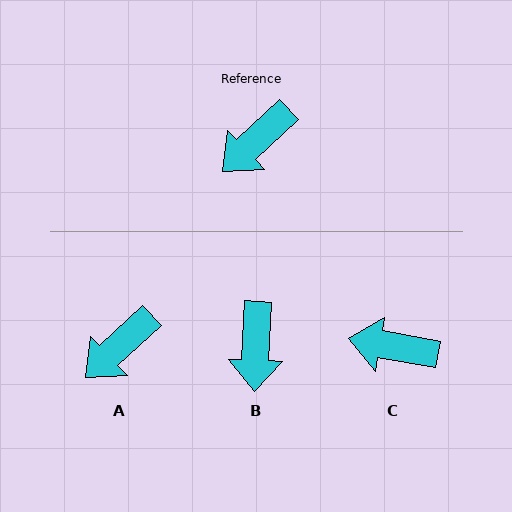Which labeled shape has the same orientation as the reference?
A.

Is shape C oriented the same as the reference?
No, it is off by about 53 degrees.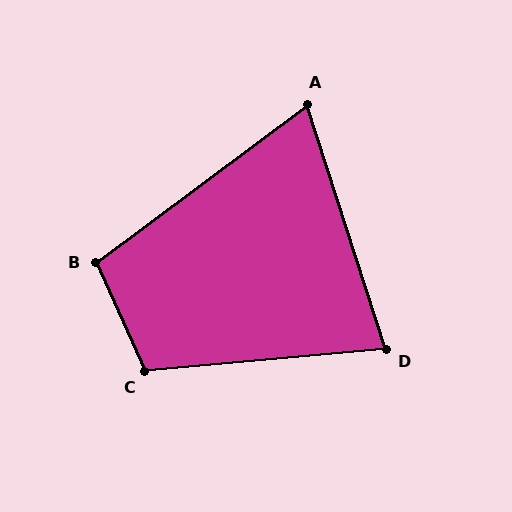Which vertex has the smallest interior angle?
A, at approximately 71 degrees.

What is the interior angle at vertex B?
Approximately 103 degrees (obtuse).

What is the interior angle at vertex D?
Approximately 77 degrees (acute).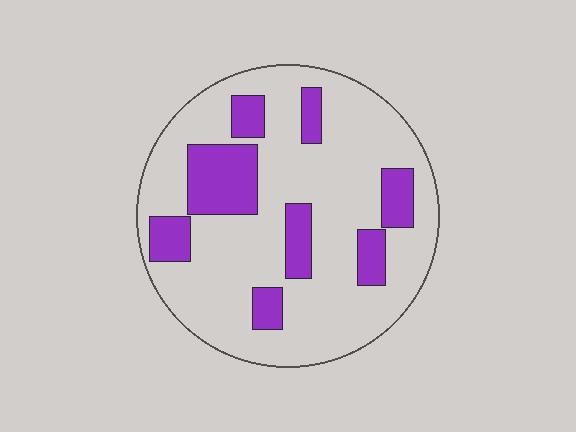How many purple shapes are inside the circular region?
8.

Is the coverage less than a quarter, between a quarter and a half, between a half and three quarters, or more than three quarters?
Less than a quarter.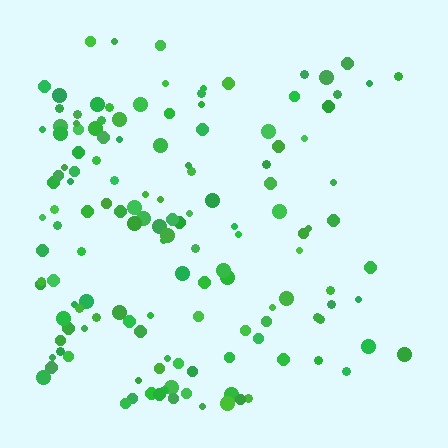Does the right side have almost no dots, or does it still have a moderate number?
Still a moderate number, just noticeably fewer than the left.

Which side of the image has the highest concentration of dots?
The left.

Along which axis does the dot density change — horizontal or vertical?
Horizontal.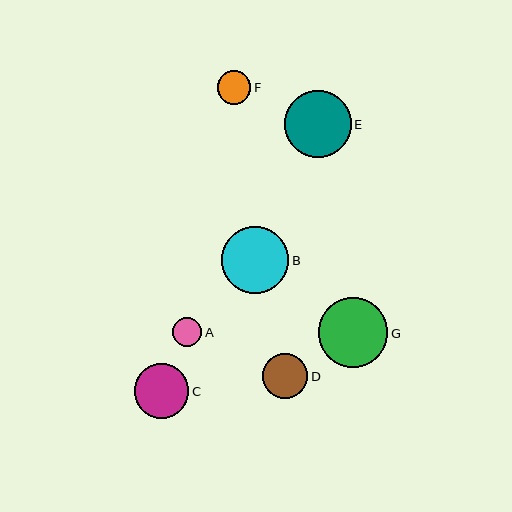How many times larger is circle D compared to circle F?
Circle D is approximately 1.3 times the size of circle F.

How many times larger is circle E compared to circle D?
Circle E is approximately 1.5 times the size of circle D.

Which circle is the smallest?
Circle A is the smallest with a size of approximately 30 pixels.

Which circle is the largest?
Circle G is the largest with a size of approximately 70 pixels.